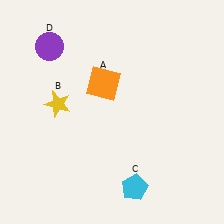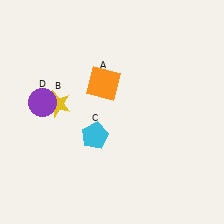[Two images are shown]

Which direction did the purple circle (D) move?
The purple circle (D) moved down.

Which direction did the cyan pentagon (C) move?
The cyan pentagon (C) moved up.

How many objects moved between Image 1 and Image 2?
2 objects moved between the two images.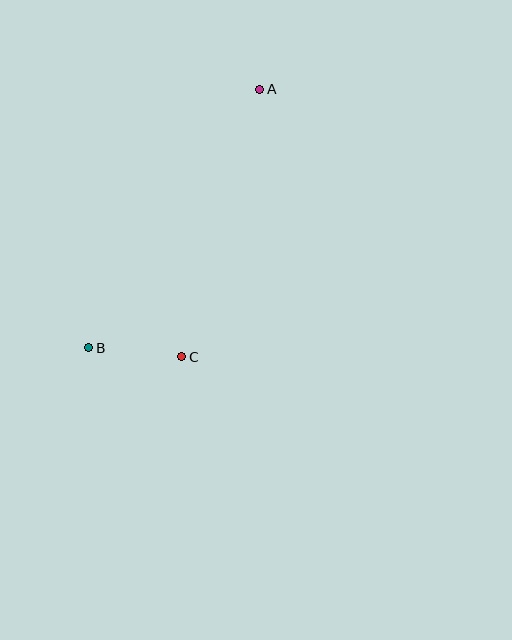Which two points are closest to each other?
Points B and C are closest to each other.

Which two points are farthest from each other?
Points A and B are farthest from each other.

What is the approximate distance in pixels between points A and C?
The distance between A and C is approximately 278 pixels.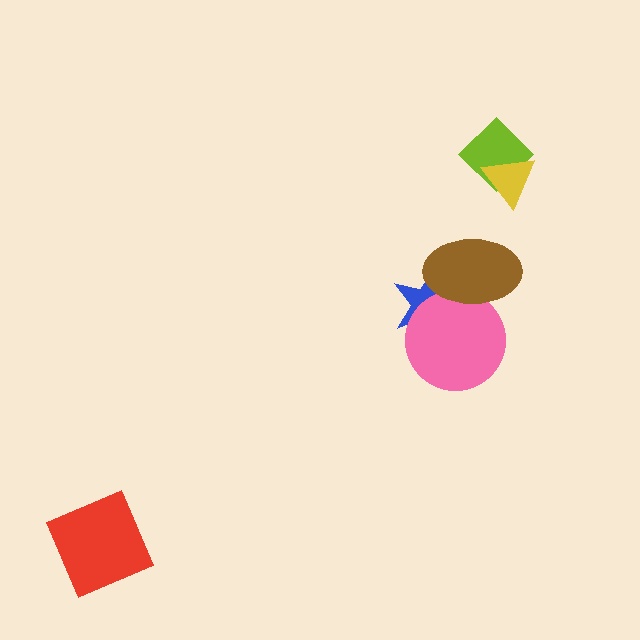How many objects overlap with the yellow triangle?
1 object overlaps with the yellow triangle.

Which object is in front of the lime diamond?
The yellow triangle is in front of the lime diamond.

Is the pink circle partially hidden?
Yes, it is partially covered by another shape.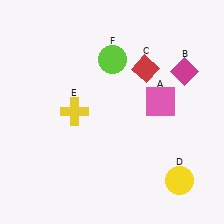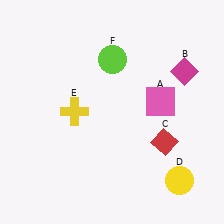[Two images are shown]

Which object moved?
The red diamond (C) moved down.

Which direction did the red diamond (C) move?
The red diamond (C) moved down.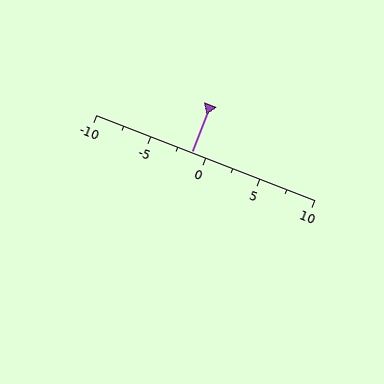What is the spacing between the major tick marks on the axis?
The major ticks are spaced 5 apart.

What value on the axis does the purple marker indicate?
The marker indicates approximately -1.2.